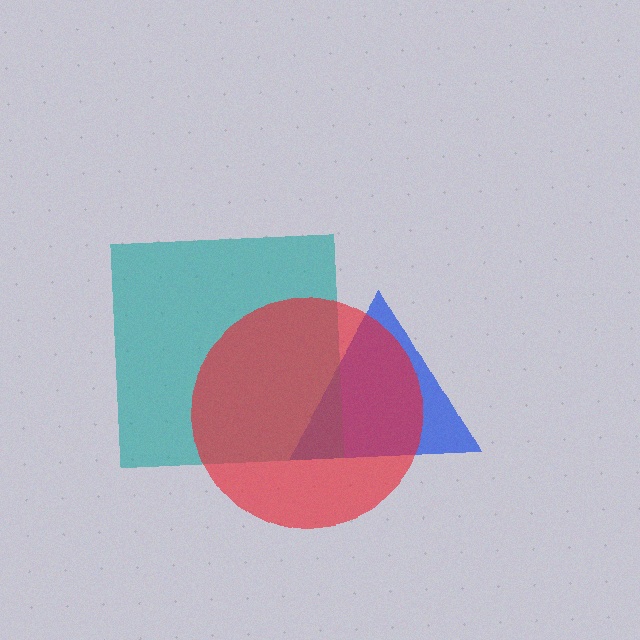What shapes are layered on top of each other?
The layered shapes are: a blue triangle, a teal square, a red circle.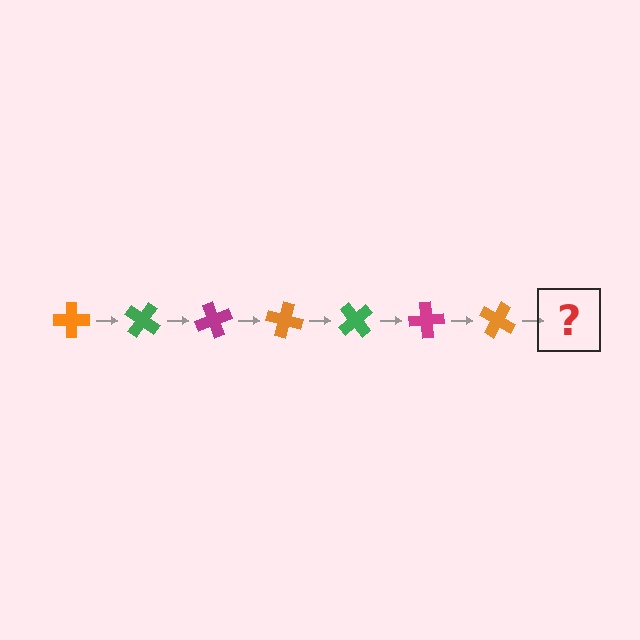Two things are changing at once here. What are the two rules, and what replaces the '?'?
The two rules are that it rotates 35 degrees each step and the color cycles through orange, green, and magenta. The '?' should be a green cross, rotated 245 degrees from the start.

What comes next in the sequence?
The next element should be a green cross, rotated 245 degrees from the start.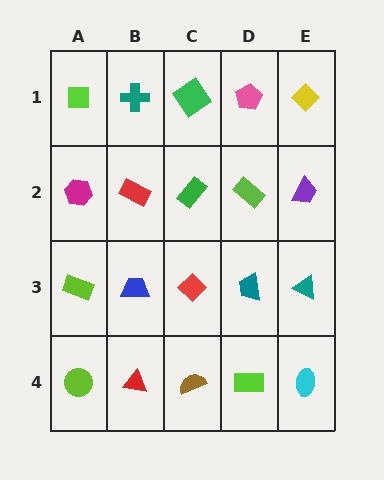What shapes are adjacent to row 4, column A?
A lime rectangle (row 3, column A), a red triangle (row 4, column B).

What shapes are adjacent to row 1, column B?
A red rectangle (row 2, column B), a lime square (row 1, column A), a green diamond (row 1, column C).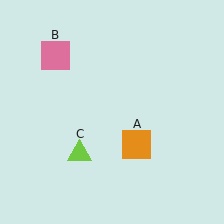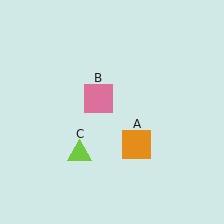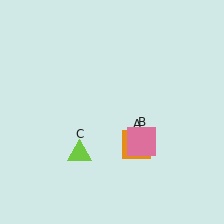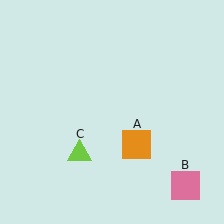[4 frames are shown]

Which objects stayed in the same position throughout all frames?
Orange square (object A) and lime triangle (object C) remained stationary.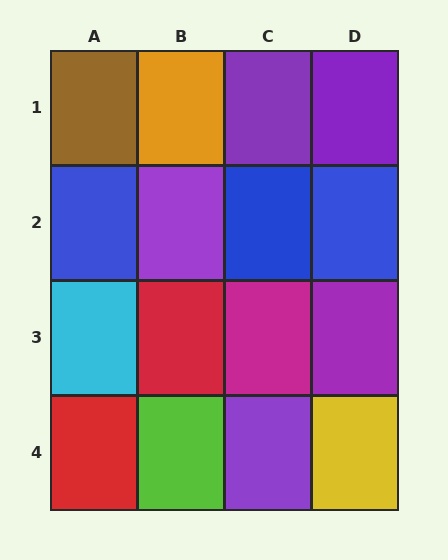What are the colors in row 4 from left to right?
Red, lime, purple, yellow.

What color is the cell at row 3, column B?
Red.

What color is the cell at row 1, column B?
Orange.